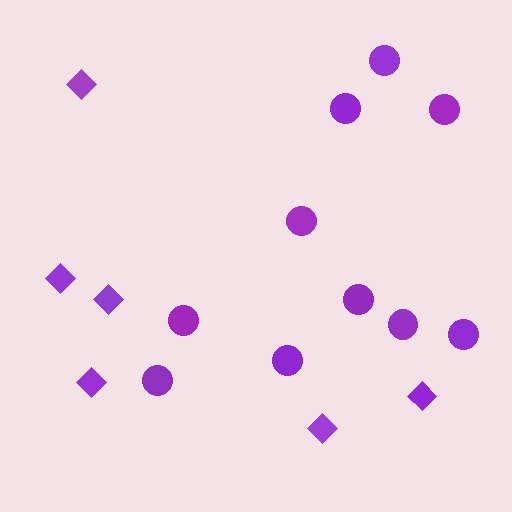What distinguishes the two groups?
There are 2 groups: one group of circles (10) and one group of diamonds (6).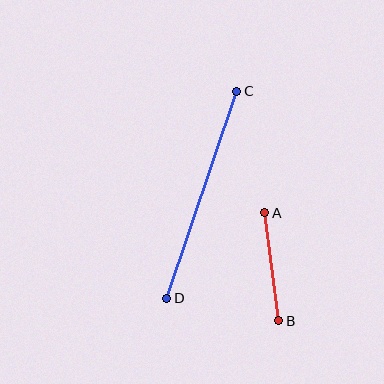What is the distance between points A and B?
The distance is approximately 109 pixels.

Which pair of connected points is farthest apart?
Points C and D are farthest apart.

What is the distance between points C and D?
The distance is approximately 218 pixels.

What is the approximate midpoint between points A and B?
The midpoint is at approximately (272, 267) pixels.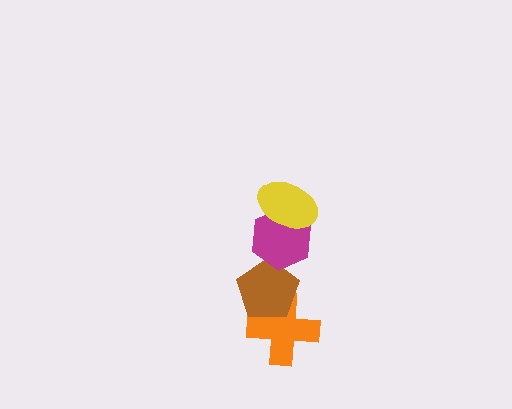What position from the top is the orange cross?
The orange cross is 4th from the top.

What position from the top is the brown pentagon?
The brown pentagon is 3rd from the top.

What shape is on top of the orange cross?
The brown pentagon is on top of the orange cross.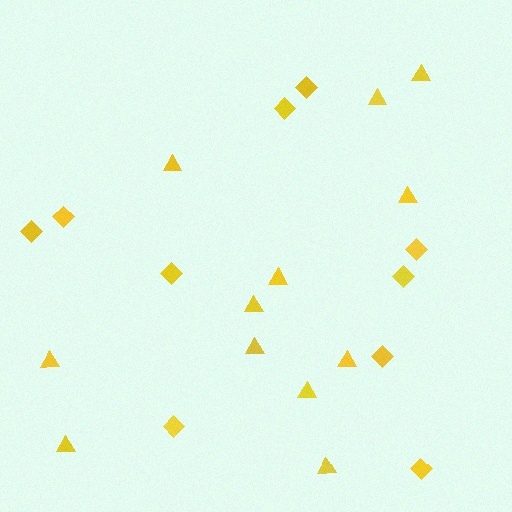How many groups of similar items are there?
There are 2 groups: one group of triangles (12) and one group of diamonds (10).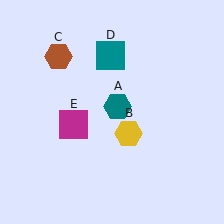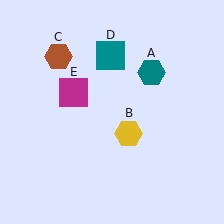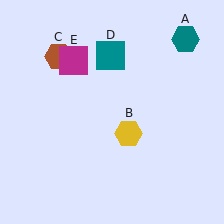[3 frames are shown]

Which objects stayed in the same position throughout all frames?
Yellow hexagon (object B) and brown hexagon (object C) and teal square (object D) remained stationary.